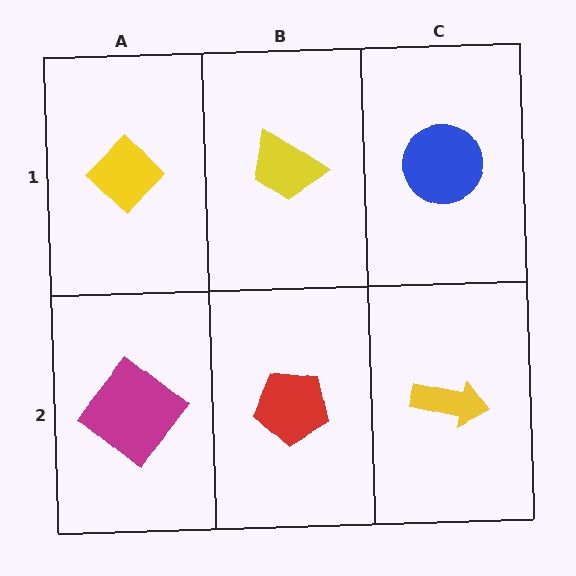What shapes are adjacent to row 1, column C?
A yellow arrow (row 2, column C), a yellow trapezoid (row 1, column B).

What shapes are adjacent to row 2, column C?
A blue circle (row 1, column C), a red pentagon (row 2, column B).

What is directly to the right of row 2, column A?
A red pentagon.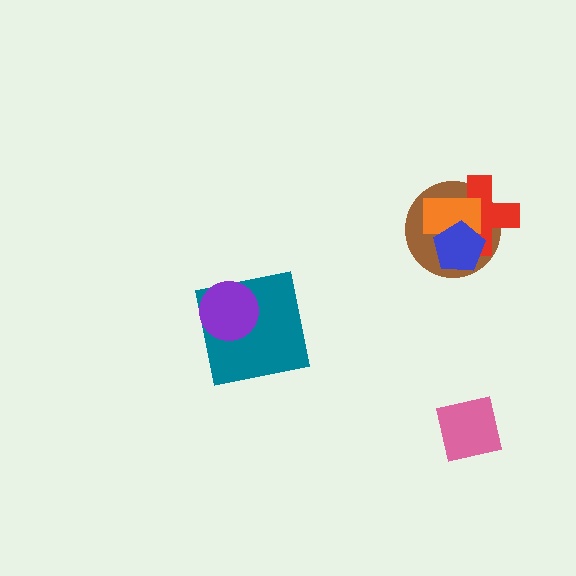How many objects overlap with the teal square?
1 object overlaps with the teal square.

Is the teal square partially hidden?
Yes, it is partially covered by another shape.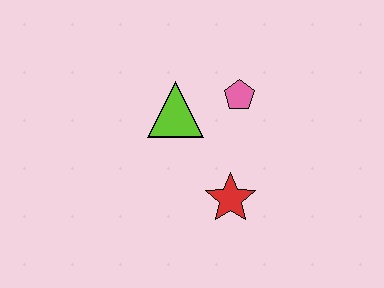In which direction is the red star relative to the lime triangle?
The red star is below the lime triangle.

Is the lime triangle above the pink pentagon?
No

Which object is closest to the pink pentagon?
The lime triangle is closest to the pink pentagon.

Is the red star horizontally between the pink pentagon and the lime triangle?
Yes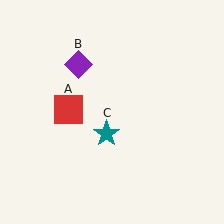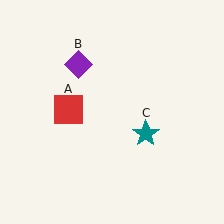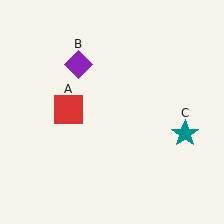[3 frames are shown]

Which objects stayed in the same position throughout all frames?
Red square (object A) and purple diamond (object B) remained stationary.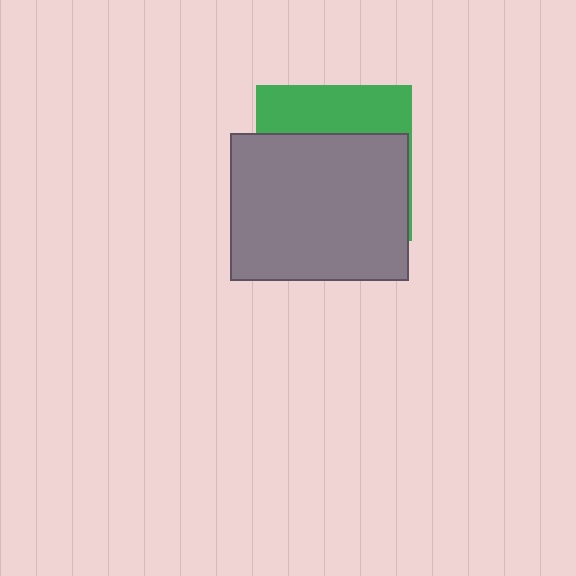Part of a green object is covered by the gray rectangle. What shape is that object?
It is a square.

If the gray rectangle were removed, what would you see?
You would see the complete green square.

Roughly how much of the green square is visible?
A small part of it is visible (roughly 32%).